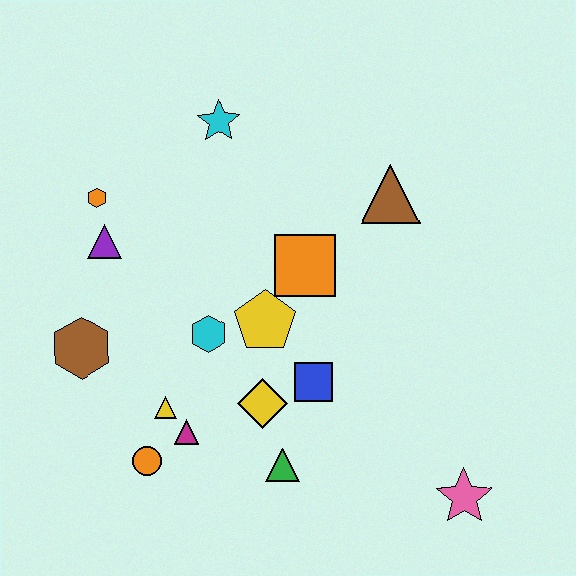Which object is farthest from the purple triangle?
The pink star is farthest from the purple triangle.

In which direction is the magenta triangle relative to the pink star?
The magenta triangle is to the left of the pink star.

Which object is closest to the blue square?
The yellow diamond is closest to the blue square.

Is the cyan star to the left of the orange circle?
No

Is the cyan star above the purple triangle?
Yes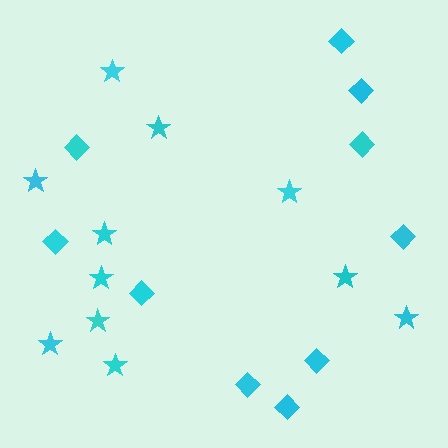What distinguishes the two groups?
There are 2 groups: one group of diamonds (10) and one group of stars (11).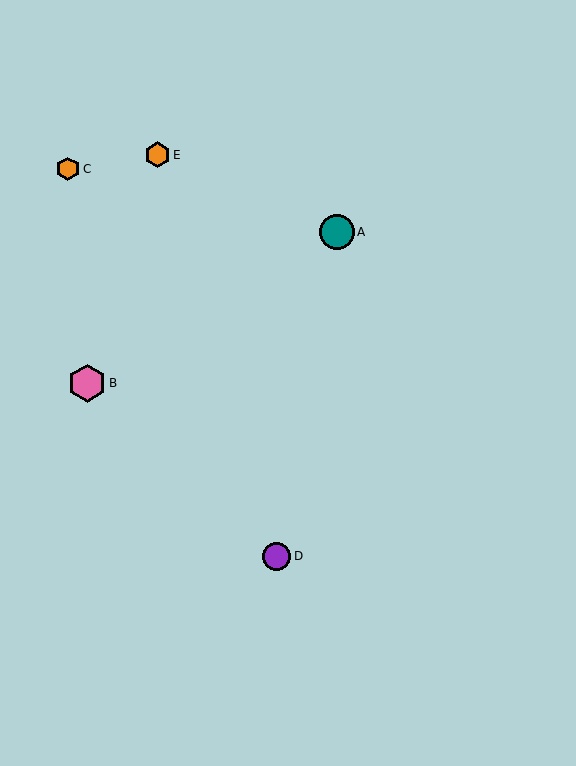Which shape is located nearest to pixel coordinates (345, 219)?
The teal circle (labeled A) at (337, 232) is nearest to that location.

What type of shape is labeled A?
Shape A is a teal circle.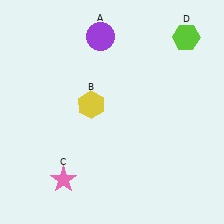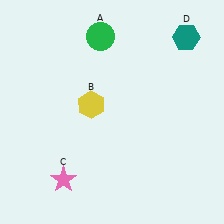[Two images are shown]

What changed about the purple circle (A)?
In Image 1, A is purple. In Image 2, it changed to green.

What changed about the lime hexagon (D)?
In Image 1, D is lime. In Image 2, it changed to teal.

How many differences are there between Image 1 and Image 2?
There are 2 differences between the two images.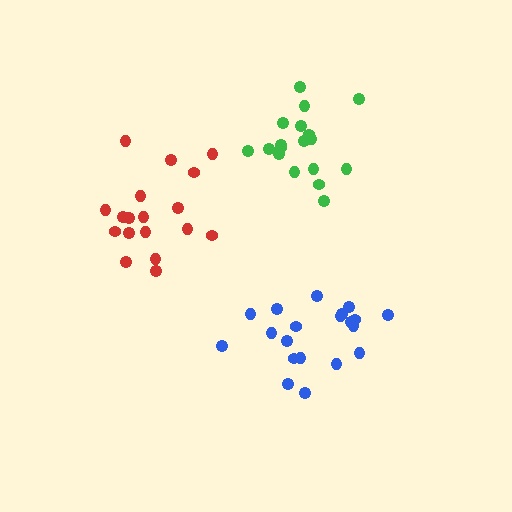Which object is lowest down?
The blue cluster is bottommost.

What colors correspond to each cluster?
The clusters are colored: green, red, blue.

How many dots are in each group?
Group 1: 18 dots, Group 2: 18 dots, Group 3: 20 dots (56 total).